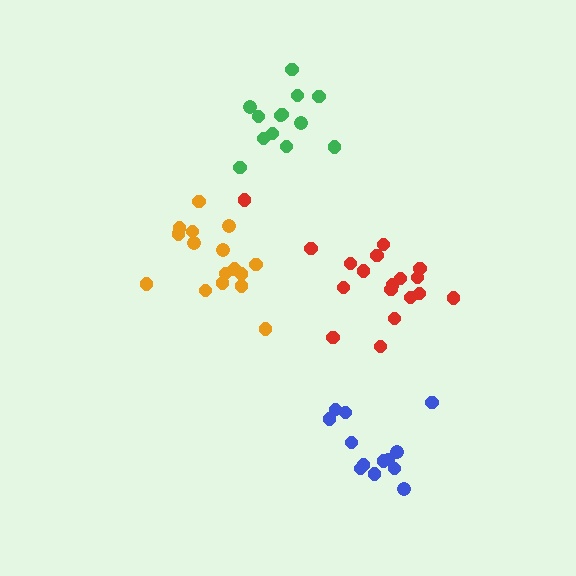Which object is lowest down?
The blue cluster is bottommost.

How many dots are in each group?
Group 1: 16 dots, Group 2: 13 dots, Group 3: 13 dots, Group 4: 18 dots (60 total).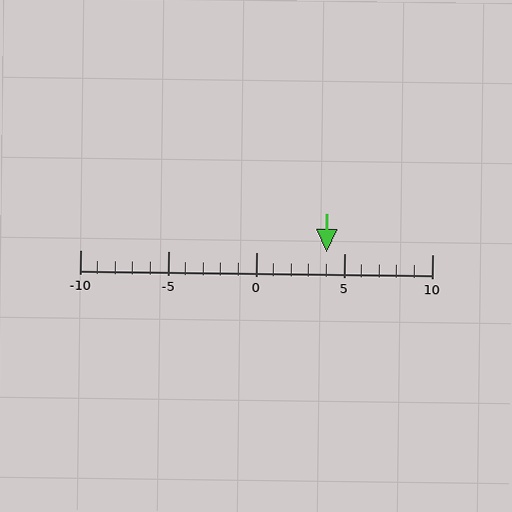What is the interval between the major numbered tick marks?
The major tick marks are spaced 5 units apart.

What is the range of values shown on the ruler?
The ruler shows values from -10 to 10.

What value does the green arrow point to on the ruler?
The green arrow points to approximately 4.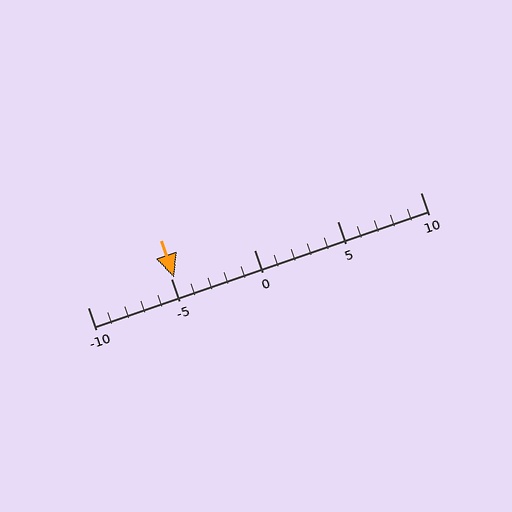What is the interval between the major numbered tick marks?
The major tick marks are spaced 5 units apart.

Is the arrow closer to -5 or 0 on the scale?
The arrow is closer to -5.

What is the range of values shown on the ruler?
The ruler shows values from -10 to 10.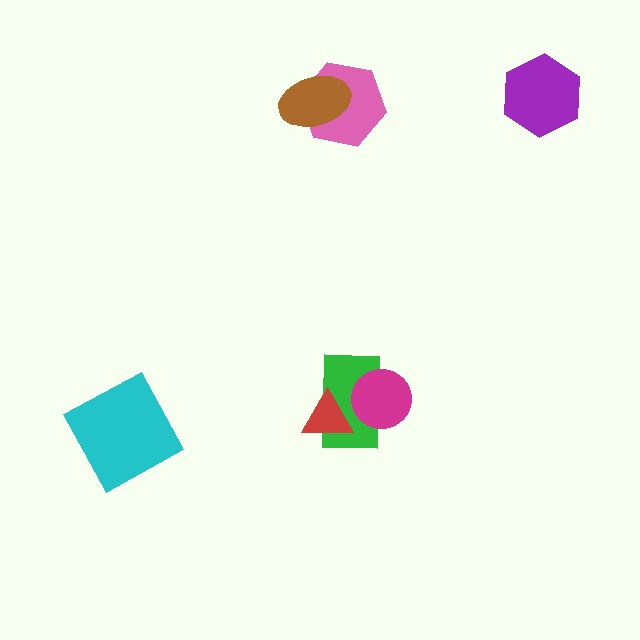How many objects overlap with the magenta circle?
1 object overlaps with the magenta circle.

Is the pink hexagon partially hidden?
Yes, it is partially covered by another shape.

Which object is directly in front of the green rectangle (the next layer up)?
The red triangle is directly in front of the green rectangle.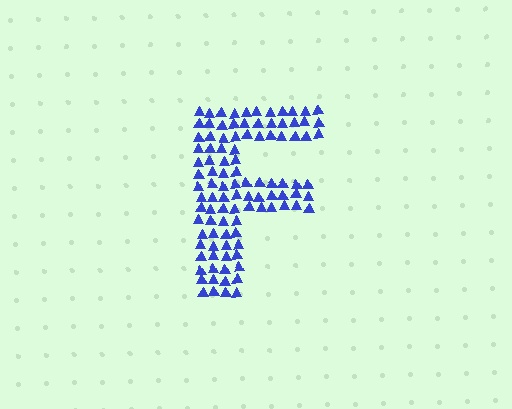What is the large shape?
The large shape is the letter F.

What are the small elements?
The small elements are triangles.